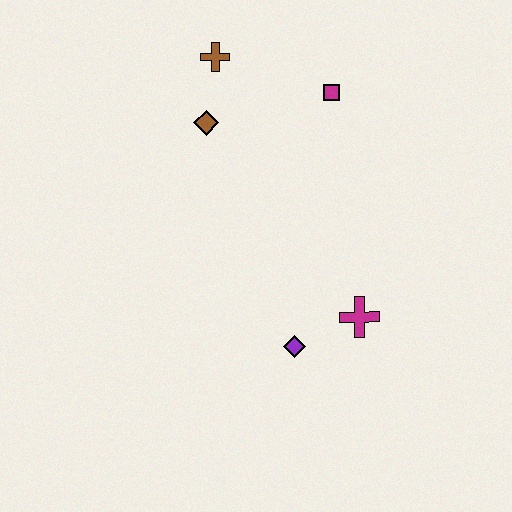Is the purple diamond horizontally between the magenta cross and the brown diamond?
Yes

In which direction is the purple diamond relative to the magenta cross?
The purple diamond is to the left of the magenta cross.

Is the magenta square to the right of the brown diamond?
Yes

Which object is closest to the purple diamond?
The magenta cross is closest to the purple diamond.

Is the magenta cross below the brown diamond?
Yes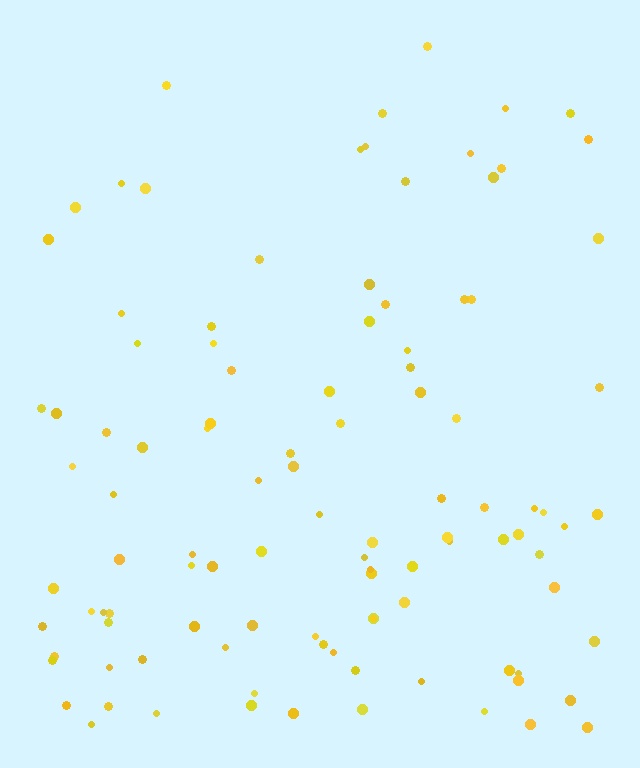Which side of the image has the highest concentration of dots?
The bottom.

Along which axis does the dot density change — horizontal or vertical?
Vertical.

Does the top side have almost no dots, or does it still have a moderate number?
Still a moderate number, just noticeably fewer than the bottom.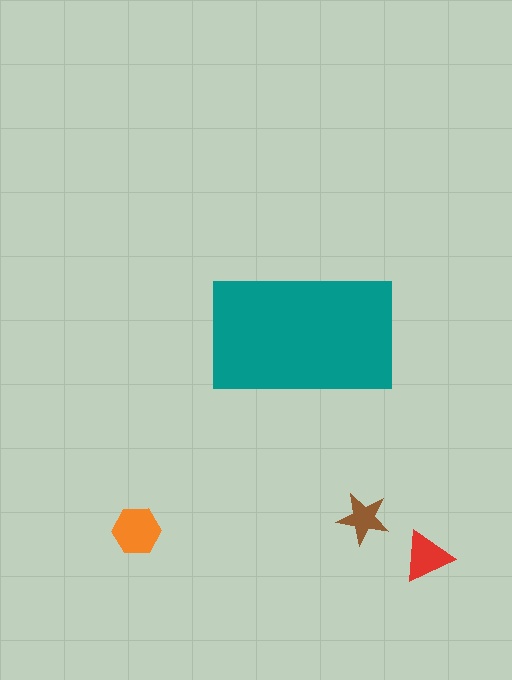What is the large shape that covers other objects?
A teal rectangle.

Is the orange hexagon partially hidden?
No, the orange hexagon is fully visible.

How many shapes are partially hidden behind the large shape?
0 shapes are partially hidden.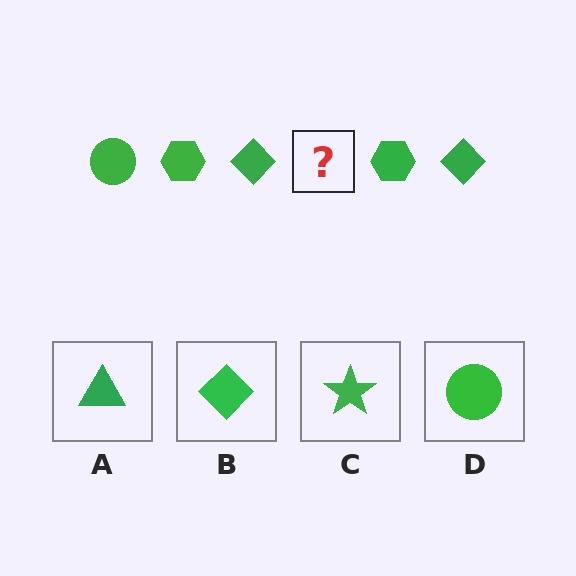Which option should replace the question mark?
Option D.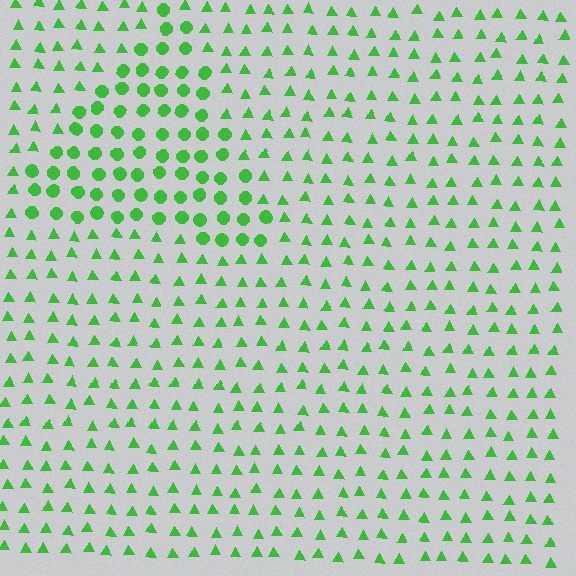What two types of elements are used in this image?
The image uses circles inside the triangle region and triangles outside it.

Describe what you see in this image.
The image is filled with small green elements arranged in a uniform grid. A triangle-shaped region contains circles, while the surrounding area contains triangles. The boundary is defined purely by the change in element shape.